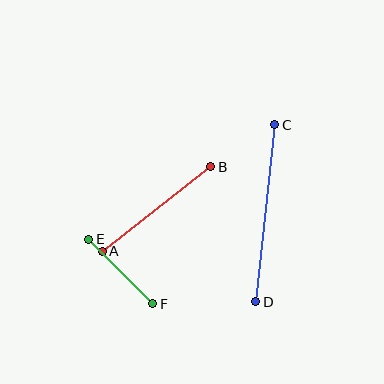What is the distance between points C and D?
The distance is approximately 178 pixels.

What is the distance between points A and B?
The distance is approximately 137 pixels.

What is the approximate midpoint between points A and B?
The midpoint is at approximately (156, 209) pixels.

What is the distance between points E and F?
The distance is approximately 91 pixels.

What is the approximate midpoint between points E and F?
The midpoint is at approximately (121, 271) pixels.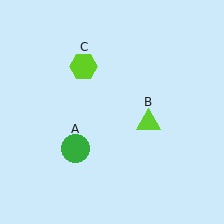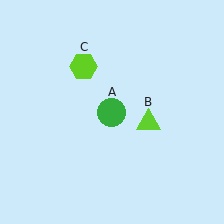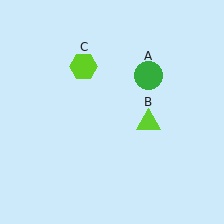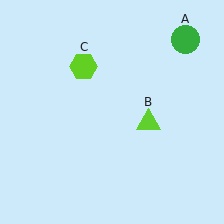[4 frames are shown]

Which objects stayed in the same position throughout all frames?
Lime triangle (object B) and lime hexagon (object C) remained stationary.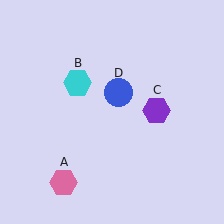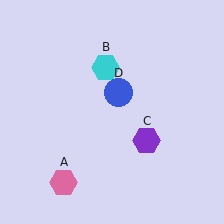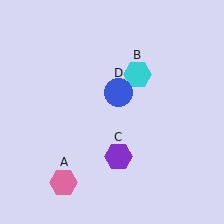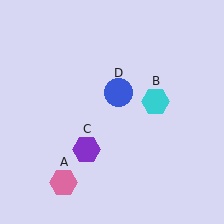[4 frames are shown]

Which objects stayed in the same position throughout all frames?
Pink hexagon (object A) and blue circle (object D) remained stationary.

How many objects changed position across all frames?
2 objects changed position: cyan hexagon (object B), purple hexagon (object C).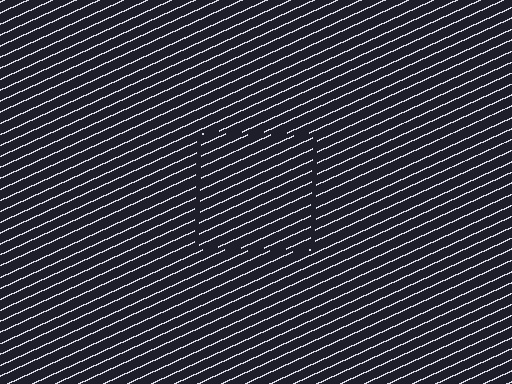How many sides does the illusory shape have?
4 sides — the line-ends trace a square.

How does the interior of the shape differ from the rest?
The interior of the shape contains the same grating, shifted by half a period — the contour is defined by the phase discontinuity where line-ends from the inner and outer gratings abut.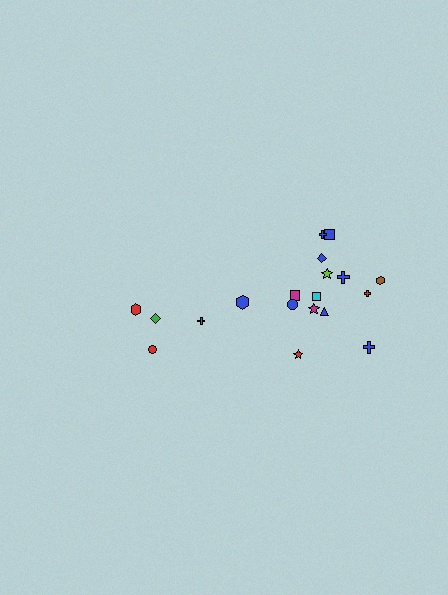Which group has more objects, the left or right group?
The right group.